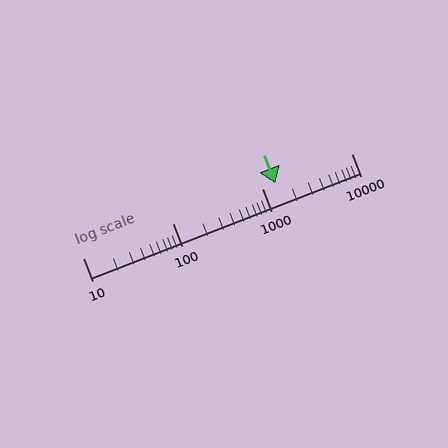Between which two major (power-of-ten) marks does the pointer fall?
The pointer is between 1000 and 10000.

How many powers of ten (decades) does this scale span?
The scale spans 3 decades, from 10 to 10000.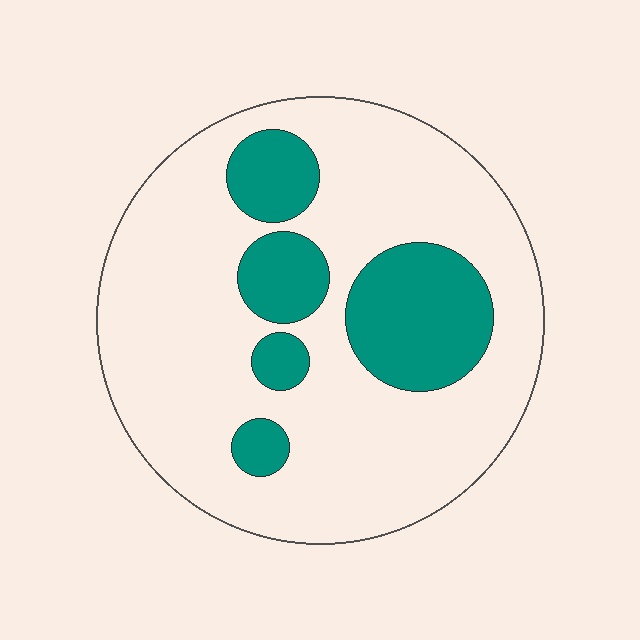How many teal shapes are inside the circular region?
5.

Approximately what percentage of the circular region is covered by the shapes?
Approximately 25%.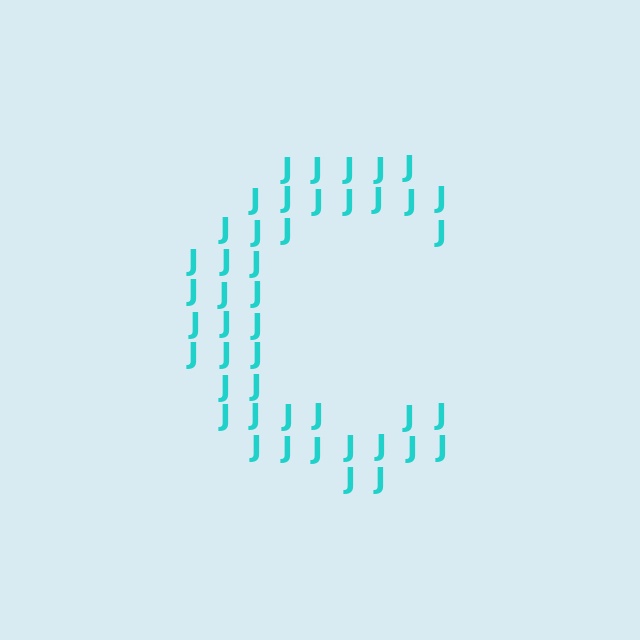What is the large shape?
The large shape is the letter C.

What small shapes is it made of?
It is made of small letter J's.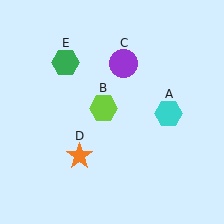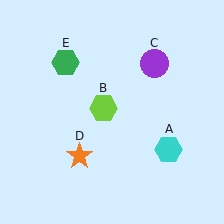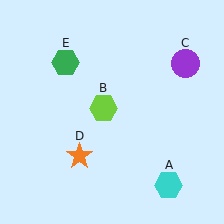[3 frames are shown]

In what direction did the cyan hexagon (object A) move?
The cyan hexagon (object A) moved down.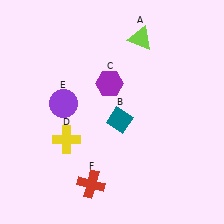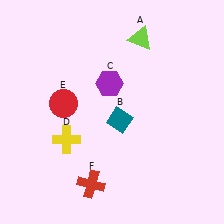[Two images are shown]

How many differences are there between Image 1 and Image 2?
There is 1 difference between the two images.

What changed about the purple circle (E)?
In Image 1, E is purple. In Image 2, it changed to red.